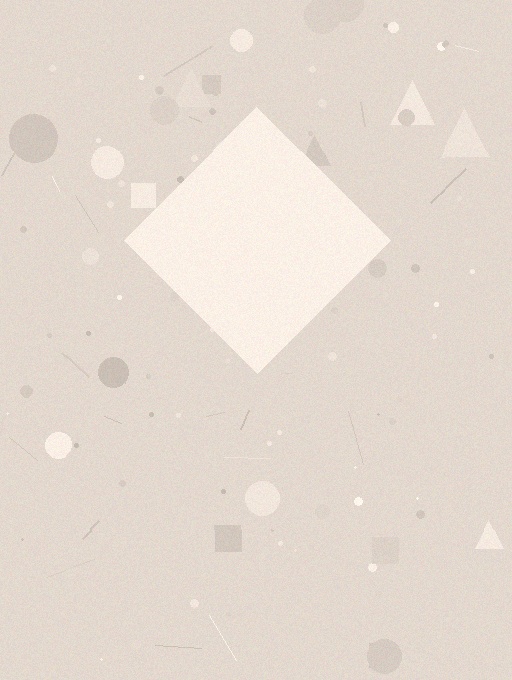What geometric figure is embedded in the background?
A diamond is embedded in the background.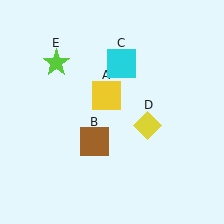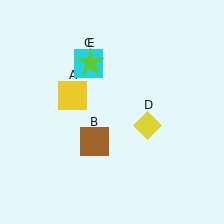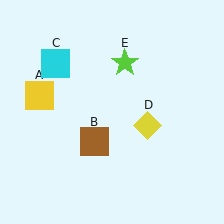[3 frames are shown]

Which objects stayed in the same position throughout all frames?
Brown square (object B) and yellow diamond (object D) remained stationary.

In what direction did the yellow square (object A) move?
The yellow square (object A) moved left.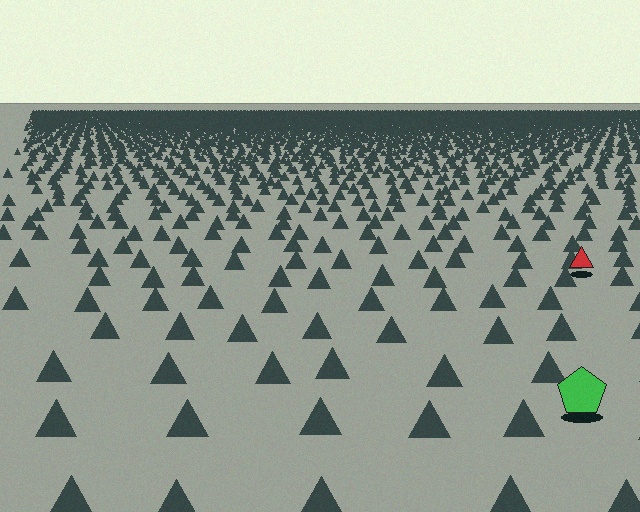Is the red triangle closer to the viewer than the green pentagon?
No. The green pentagon is closer — you can tell from the texture gradient: the ground texture is coarser near it.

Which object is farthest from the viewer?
The red triangle is farthest from the viewer. It appears smaller and the ground texture around it is denser.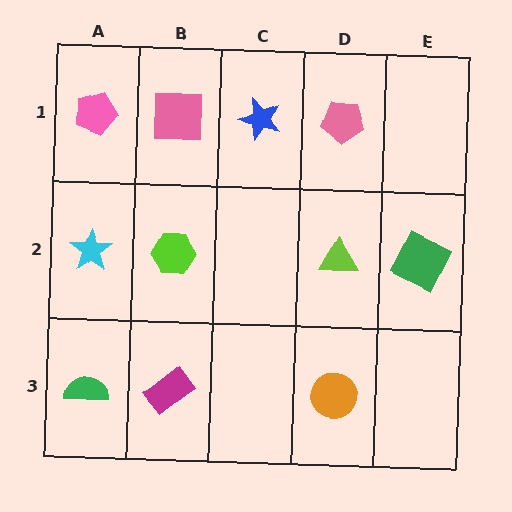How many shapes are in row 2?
4 shapes.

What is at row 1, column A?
A pink pentagon.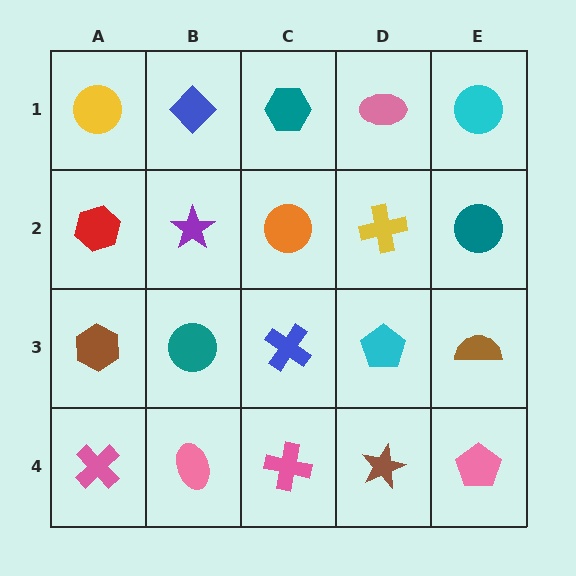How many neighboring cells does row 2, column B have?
4.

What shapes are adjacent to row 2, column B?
A blue diamond (row 1, column B), a teal circle (row 3, column B), a red hexagon (row 2, column A), an orange circle (row 2, column C).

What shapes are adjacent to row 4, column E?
A brown semicircle (row 3, column E), a brown star (row 4, column D).